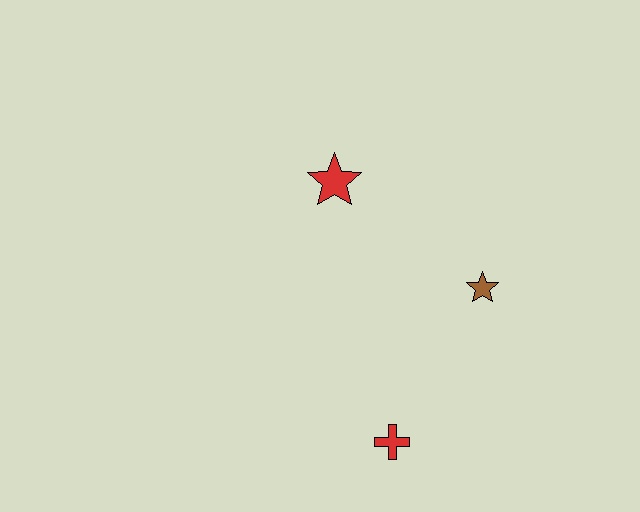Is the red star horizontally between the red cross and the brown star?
No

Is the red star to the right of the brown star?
No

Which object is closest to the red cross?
The brown star is closest to the red cross.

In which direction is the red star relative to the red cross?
The red star is above the red cross.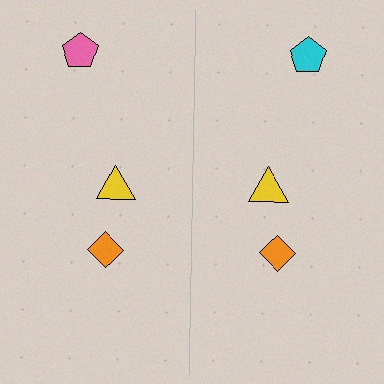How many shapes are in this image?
There are 6 shapes in this image.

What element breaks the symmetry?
The cyan pentagon on the right side breaks the symmetry — its mirror counterpart is pink.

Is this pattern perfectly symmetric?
No, the pattern is not perfectly symmetric. The cyan pentagon on the right side breaks the symmetry — its mirror counterpart is pink.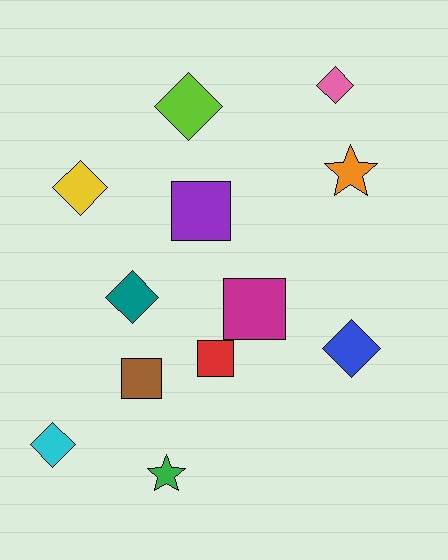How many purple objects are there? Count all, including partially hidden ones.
There is 1 purple object.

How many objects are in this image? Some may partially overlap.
There are 12 objects.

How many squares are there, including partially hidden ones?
There are 4 squares.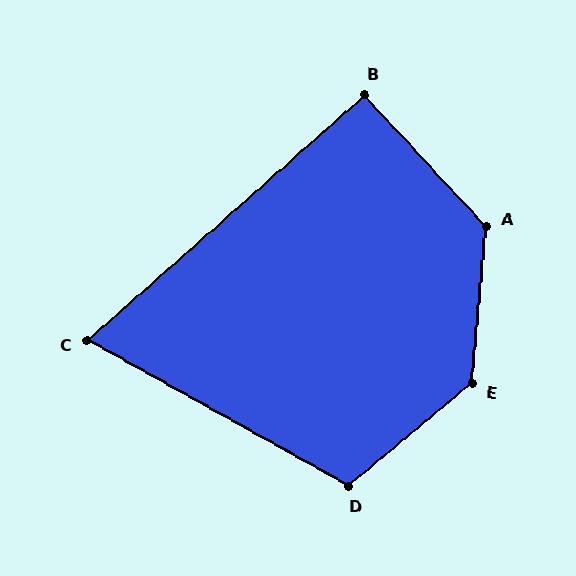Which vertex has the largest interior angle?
E, at approximately 135 degrees.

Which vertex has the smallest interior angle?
C, at approximately 71 degrees.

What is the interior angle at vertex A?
Approximately 132 degrees (obtuse).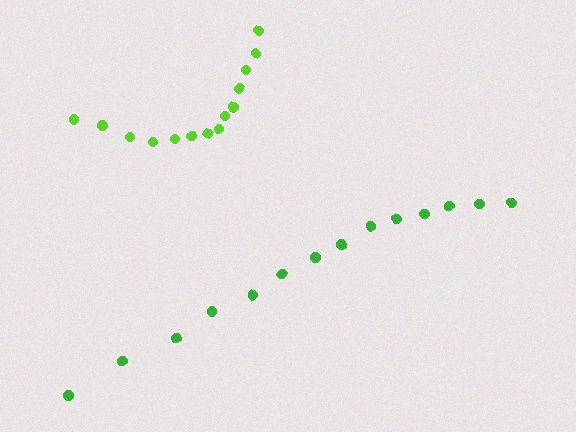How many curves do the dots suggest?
There are 2 distinct paths.